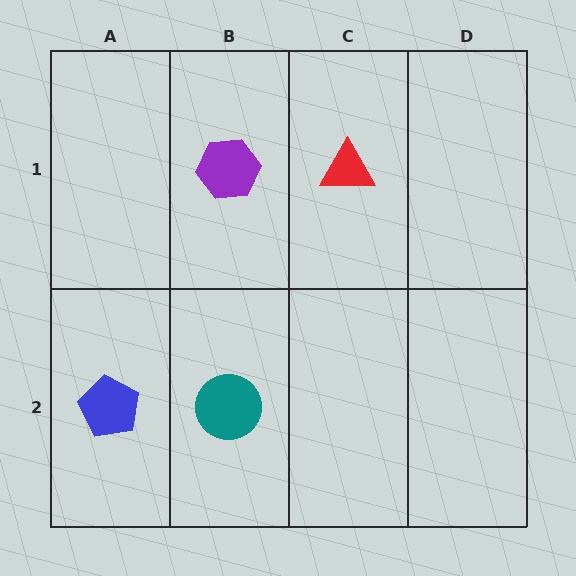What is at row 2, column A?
A blue pentagon.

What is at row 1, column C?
A red triangle.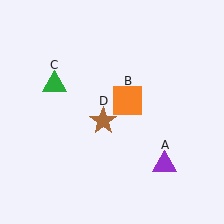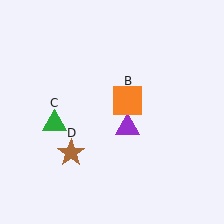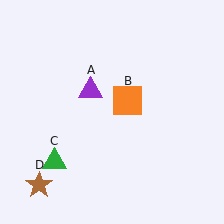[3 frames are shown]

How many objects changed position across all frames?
3 objects changed position: purple triangle (object A), green triangle (object C), brown star (object D).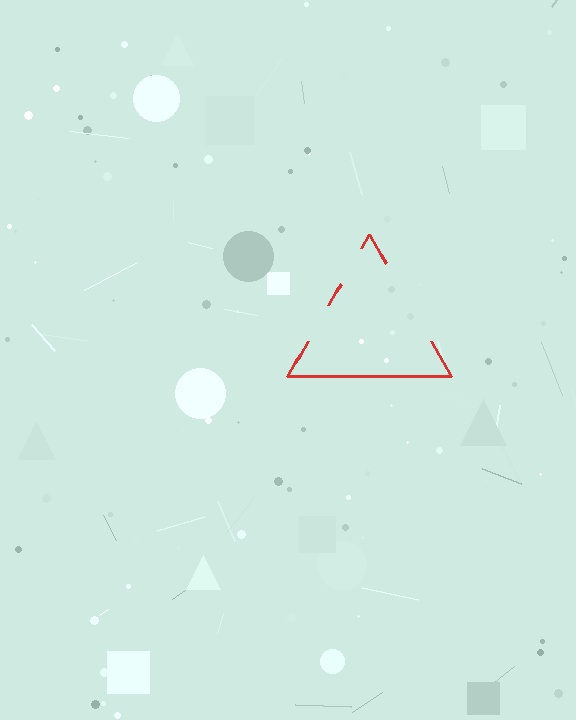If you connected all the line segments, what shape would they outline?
They would outline a triangle.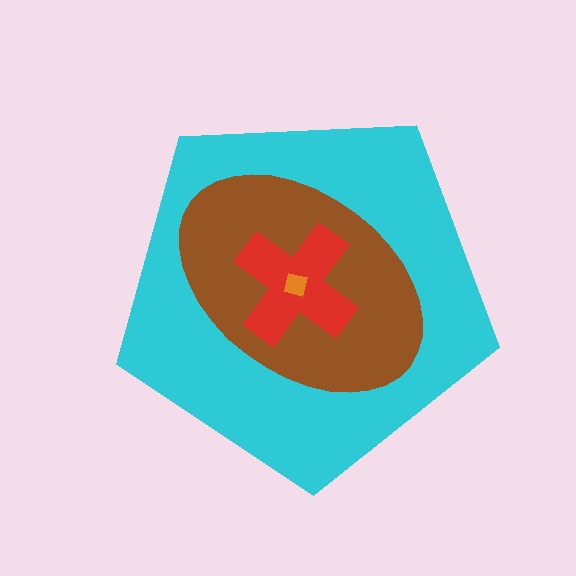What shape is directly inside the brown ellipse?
The red cross.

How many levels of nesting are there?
4.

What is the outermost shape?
The cyan pentagon.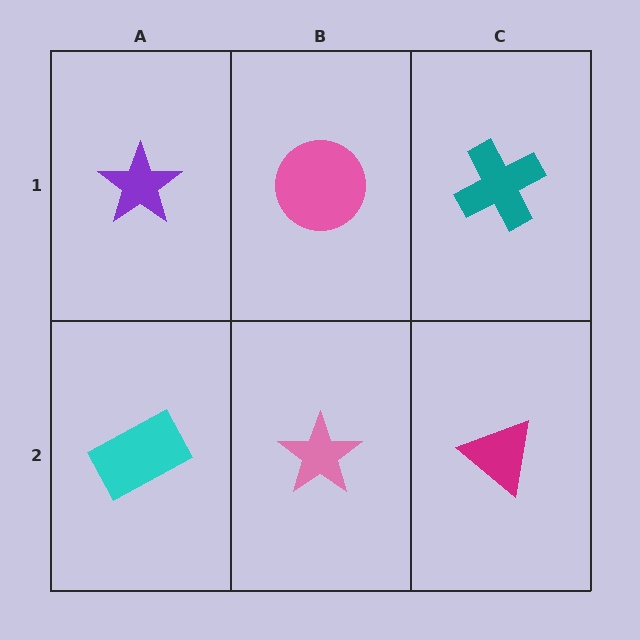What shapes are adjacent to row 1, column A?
A cyan rectangle (row 2, column A), a pink circle (row 1, column B).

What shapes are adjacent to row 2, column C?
A teal cross (row 1, column C), a pink star (row 2, column B).